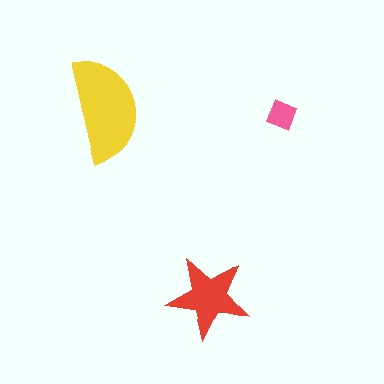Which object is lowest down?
The red star is bottommost.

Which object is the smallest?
The pink diamond.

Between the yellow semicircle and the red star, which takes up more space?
The yellow semicircle.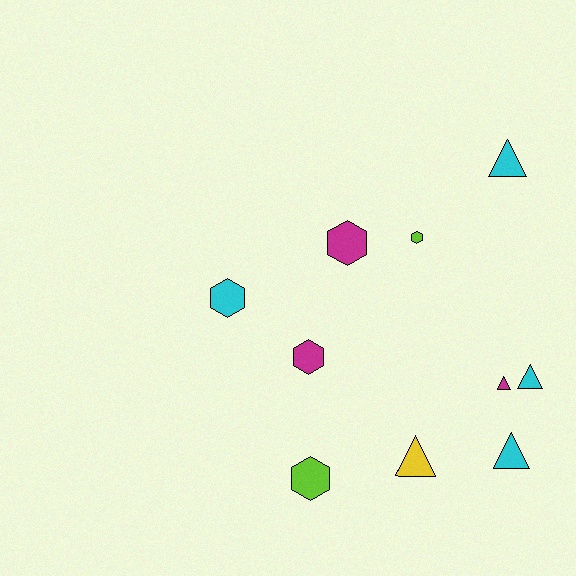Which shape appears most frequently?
Hexagon, with 5 objects.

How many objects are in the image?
There are 10 objects.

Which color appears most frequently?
Cyan, with 4 objects.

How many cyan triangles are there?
There are 3 cyan triangles.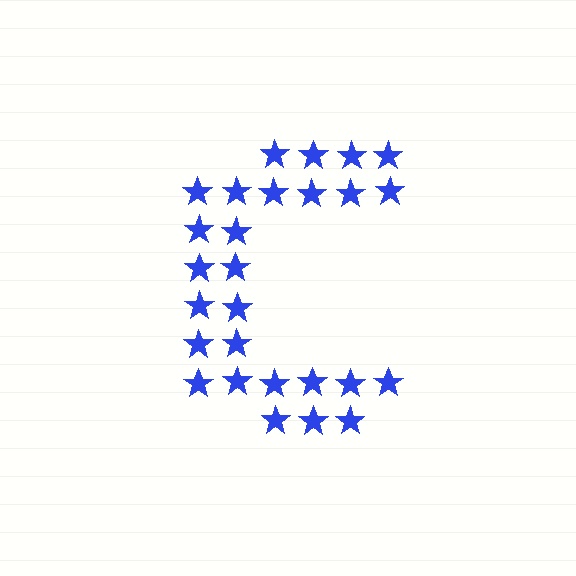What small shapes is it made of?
It is made of small stars.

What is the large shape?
The large shape is the letter C.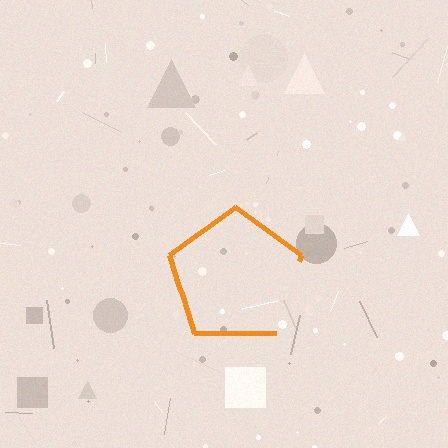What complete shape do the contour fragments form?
The contour fragments form a pentagon.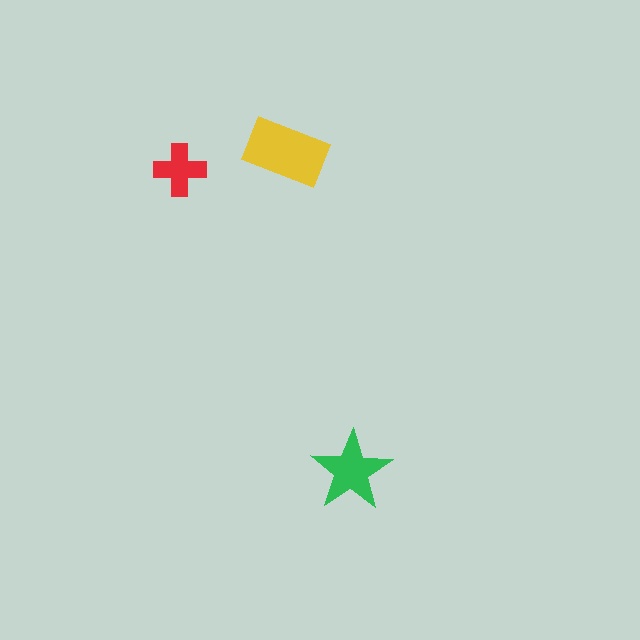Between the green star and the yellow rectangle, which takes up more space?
The yellow rectangle.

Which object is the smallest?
The red cross.